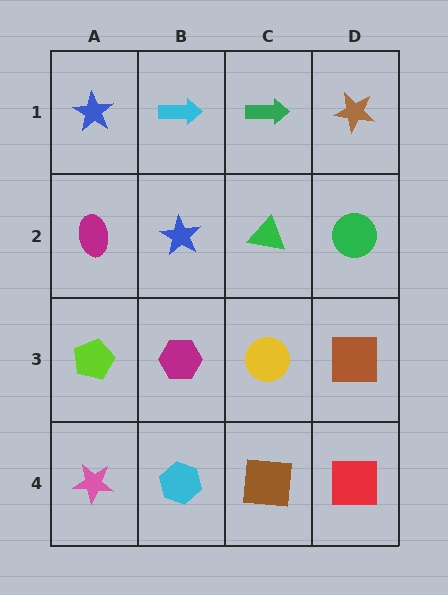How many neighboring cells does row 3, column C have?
4.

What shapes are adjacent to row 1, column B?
A blue star (row 2, column B), a blue star (row 1, column A), a green arrow (row 1, column C).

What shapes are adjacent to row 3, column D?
A green circle (row 2, column D), a red square (row 4, column D), a yellow circle (row 3, column C).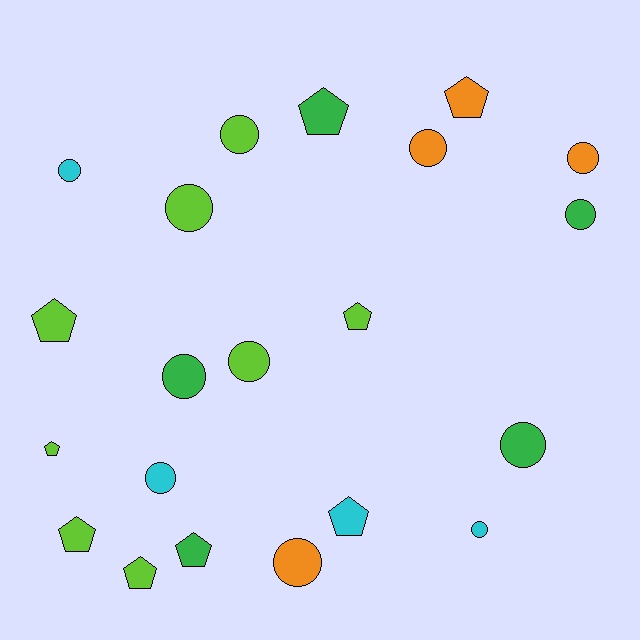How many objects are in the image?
There are 21 objects.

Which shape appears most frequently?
Circle, with 12 objects.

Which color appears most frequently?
Lime, with 8 objects.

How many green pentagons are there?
There are 2 green pentagons.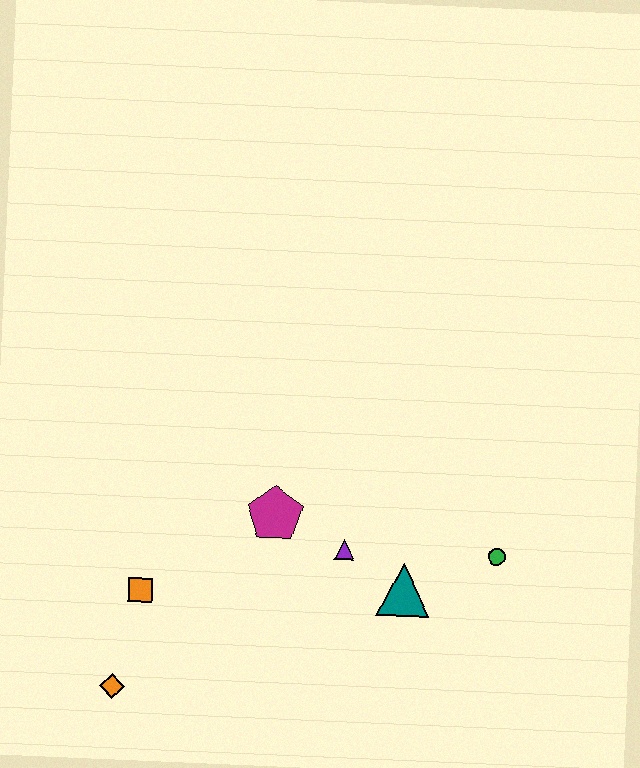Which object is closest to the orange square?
The orange diamond is closest to the orange square.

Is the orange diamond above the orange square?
No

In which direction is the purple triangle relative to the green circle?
The purple triangle is to the left of the green circle.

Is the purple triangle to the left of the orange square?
No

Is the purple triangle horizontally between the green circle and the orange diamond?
Yes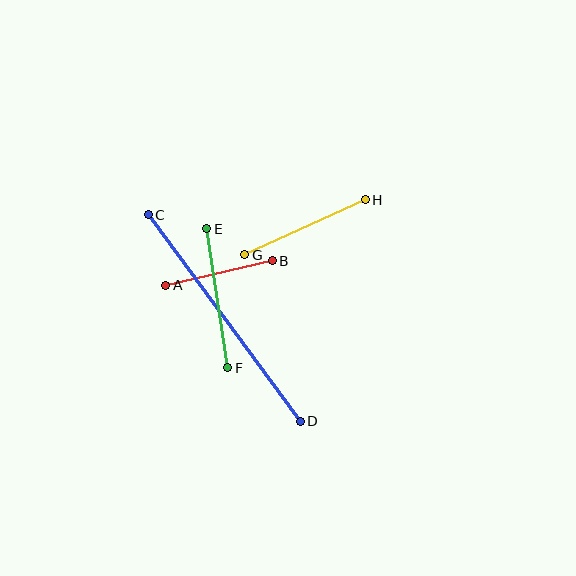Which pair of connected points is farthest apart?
Points C and D are farthest apart.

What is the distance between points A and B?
The distance is approximately 109 pixels.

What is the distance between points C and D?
The distance is approximately 256 pixels.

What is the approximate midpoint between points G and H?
The midpoint is at approximately (305, 227) pixels.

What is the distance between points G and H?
The distance is approximately 133 pixels.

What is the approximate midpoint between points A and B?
The midpoint is at approximately (219, 273) pixels.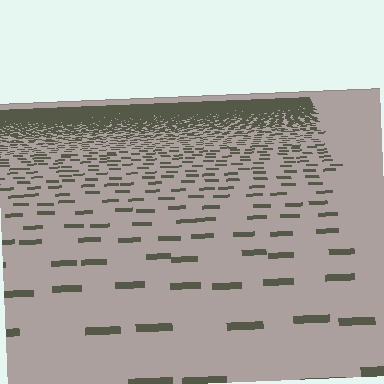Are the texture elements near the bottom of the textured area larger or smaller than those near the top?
Larger. Near the bottom, elements are closer to the viewer and appear at a bigger on-screen size.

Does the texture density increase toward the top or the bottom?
Density increases toward the top.